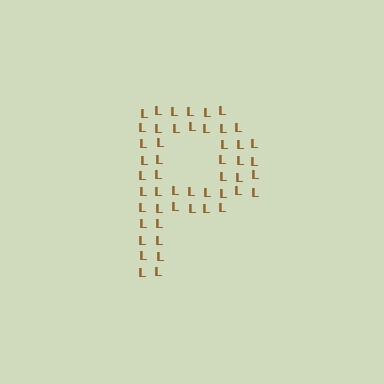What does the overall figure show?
The overall figure shows the letter P.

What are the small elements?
The small elements are letter L's.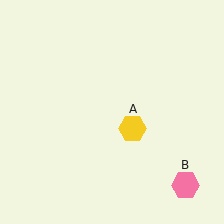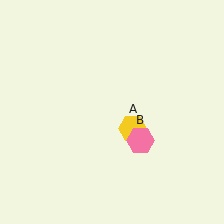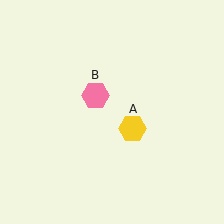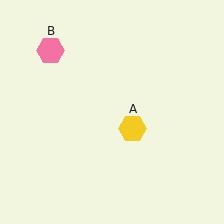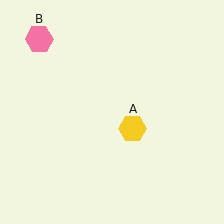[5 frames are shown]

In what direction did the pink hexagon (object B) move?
The pink hexagon (object B) moved up and to the left.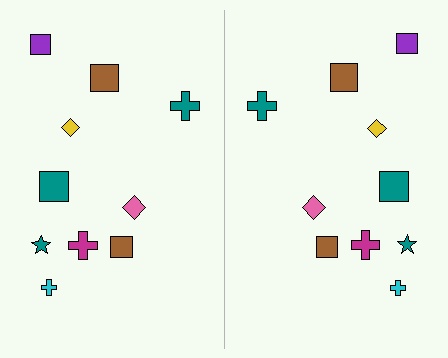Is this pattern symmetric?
Yes, this pattern has bilateral (reflection) symmetry.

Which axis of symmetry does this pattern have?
The pattern has a vertical axis of symmetry running through the center of the image.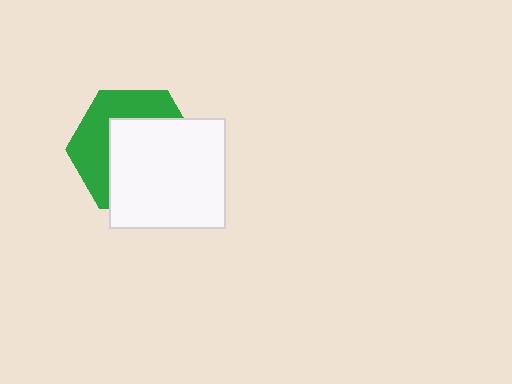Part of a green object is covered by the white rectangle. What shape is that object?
It is a hexagon.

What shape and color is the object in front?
The object in front is a white rectangle.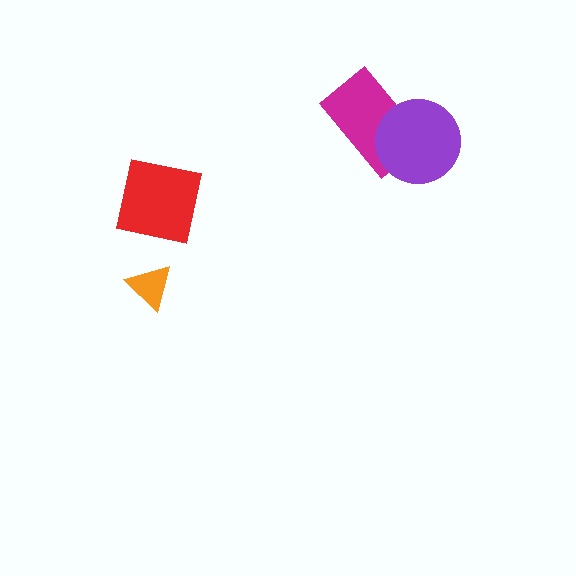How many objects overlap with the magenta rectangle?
1 object overlaps with the magenta rectangle.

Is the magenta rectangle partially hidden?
Yes, it is partially covered by another shape.